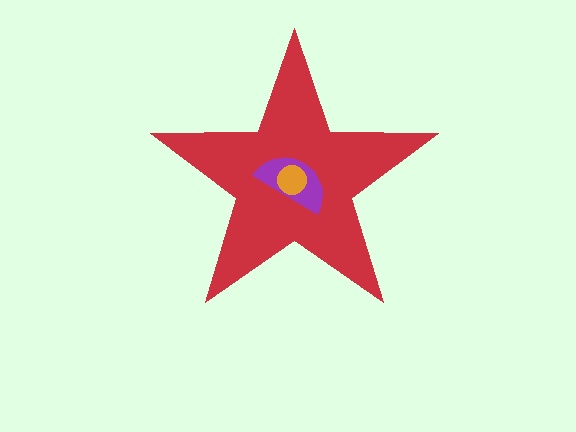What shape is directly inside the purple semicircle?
The orange circle.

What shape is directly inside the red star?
The purple semicircle.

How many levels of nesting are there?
3.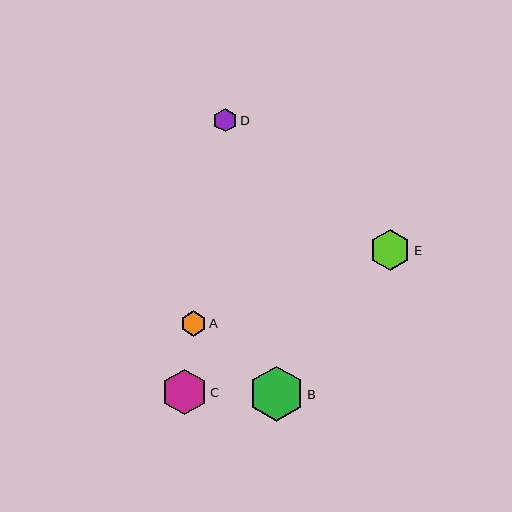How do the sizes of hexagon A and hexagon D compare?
Hexagon A and hexagon D are approximately the same size.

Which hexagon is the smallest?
Hexagon D is the smallest with a size of approximately 24 pixels.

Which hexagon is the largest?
Hexagon B is the largest with a size of approximately 55 pixels.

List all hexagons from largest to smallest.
From largest to smallest: B, C, E, A, D.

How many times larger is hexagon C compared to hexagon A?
Hexagon C is approximately 1.8 times the size of hexagon A.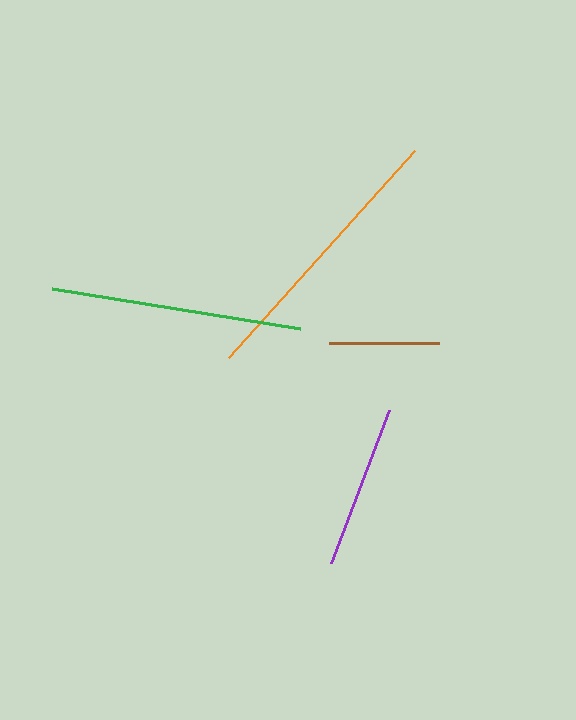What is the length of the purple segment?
The purple segment is approximately 164 pixels long.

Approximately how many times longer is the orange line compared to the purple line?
The orange line is approximately 1.7 times the length of the purple line.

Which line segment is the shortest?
The brown line is the shortest at approximately 110 pixels.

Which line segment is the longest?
The orange line is the longest at approximately 278 pixels.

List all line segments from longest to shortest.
From longest to shortest: orange, green, purple, brown.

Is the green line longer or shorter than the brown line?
The green line is longer than the brown line.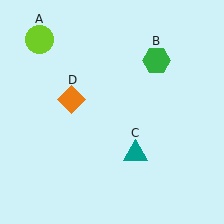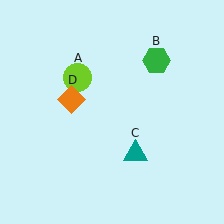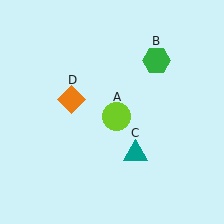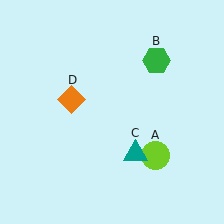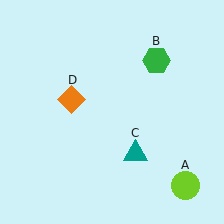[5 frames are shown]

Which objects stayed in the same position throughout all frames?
Green hexagon (object B) and teal triangle (object C) and orange diamond (object D) remained stationary.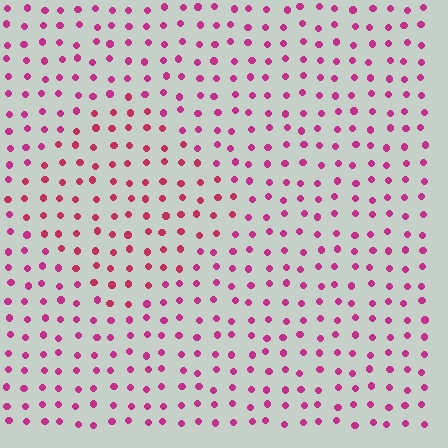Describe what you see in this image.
The image is filled with small magenta elements in a uniform arrangement. A diamond-shaped region is visible where the elements are tinted to a slightly different hue, forming a subtle color boundary.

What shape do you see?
I see a diamond.